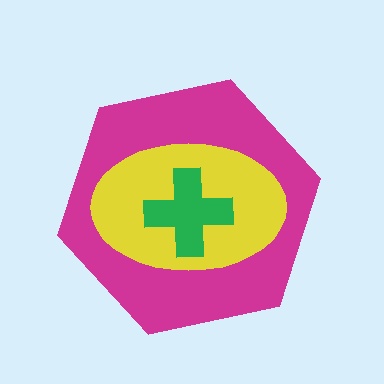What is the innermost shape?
The green cross.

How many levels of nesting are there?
3.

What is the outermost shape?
The magenta hexagon.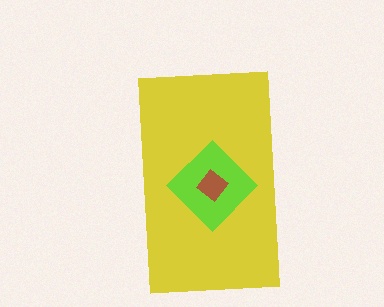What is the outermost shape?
The yellow rectangle.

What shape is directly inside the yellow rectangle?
The lime diamond.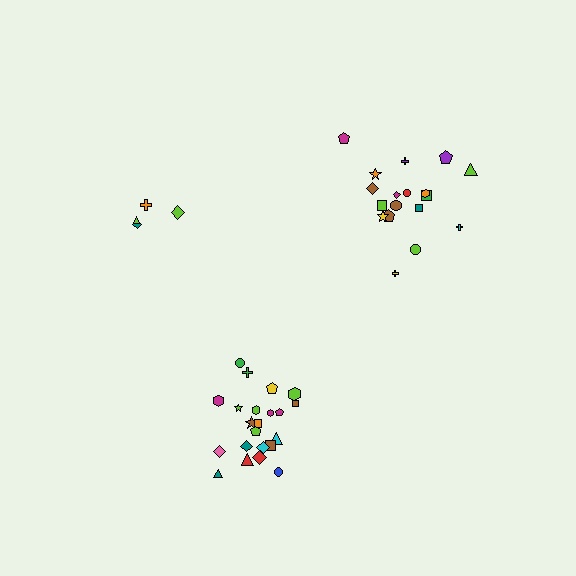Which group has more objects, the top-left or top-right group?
The top-right group.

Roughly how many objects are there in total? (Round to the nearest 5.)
Roughly 45 objects in total.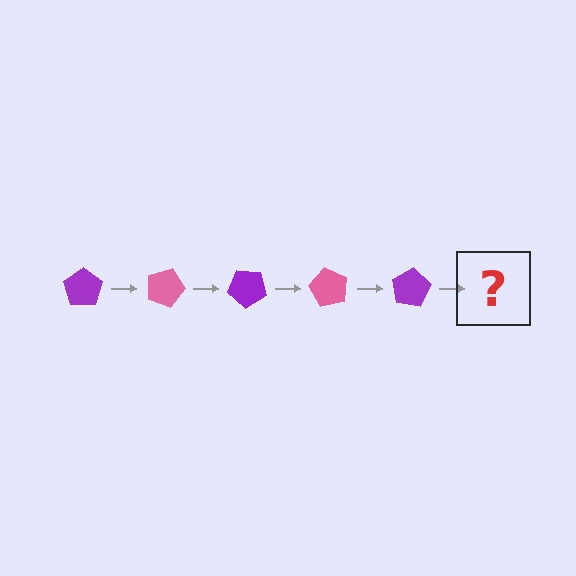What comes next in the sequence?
The next element should be a pink pentagon, rotated 100 degrees from the start.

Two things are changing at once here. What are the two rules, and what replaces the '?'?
The two rules are that it rotates 20 degrees each step and the color cycles through purple and pink. The '?' should be a pink pentagon, rotated 100 degrees from the start.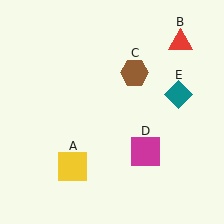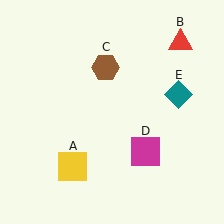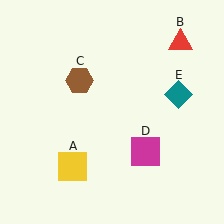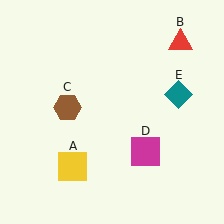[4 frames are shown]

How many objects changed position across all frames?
1 object changed position: brown hexagon (object C).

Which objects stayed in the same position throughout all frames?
Yellow square (object A) and red triangle (object B) and magenta square (object D) and teal diamond (object E) remained stationary.